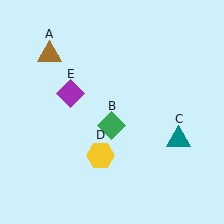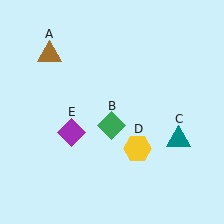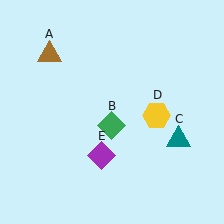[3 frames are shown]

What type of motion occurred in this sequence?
The yellow hexagon (object D), purple diamond (object E) rotated counterclockwise around the center of the scene.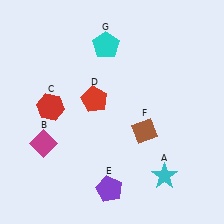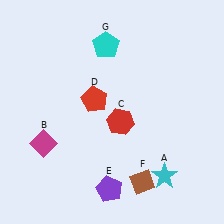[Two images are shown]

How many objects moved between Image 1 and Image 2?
2 objects moved between the two images.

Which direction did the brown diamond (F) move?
The brown diamond (F) moved down.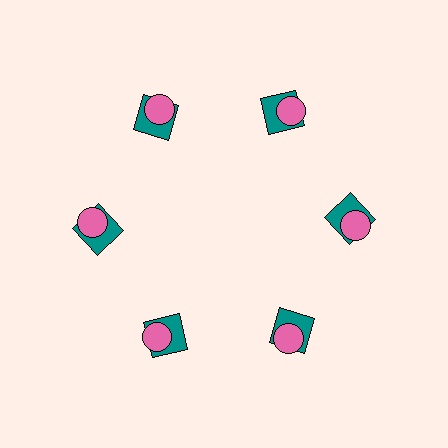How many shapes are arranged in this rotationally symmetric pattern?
There are 12 shapes, arranged in 6 groups of 2.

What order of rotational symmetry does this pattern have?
This pattern has 6-fold rotational symmetry.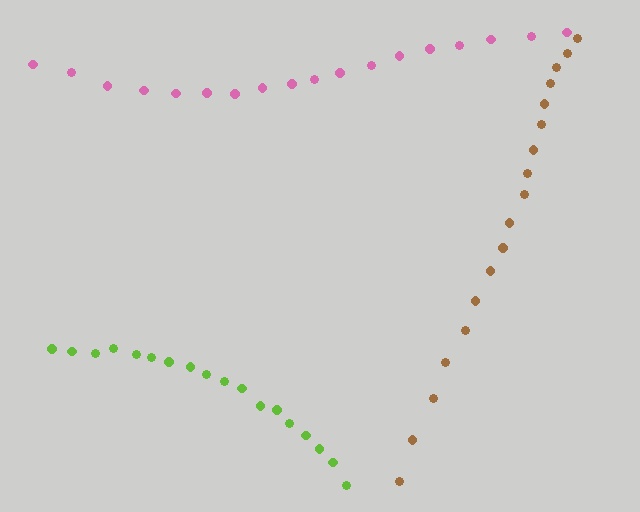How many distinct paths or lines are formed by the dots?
There are 3 distinct paths.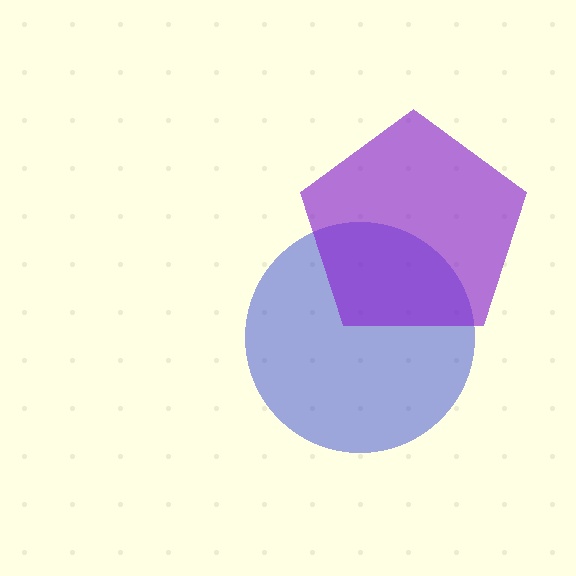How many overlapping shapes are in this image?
There are 2 overlapping shapes in the image.